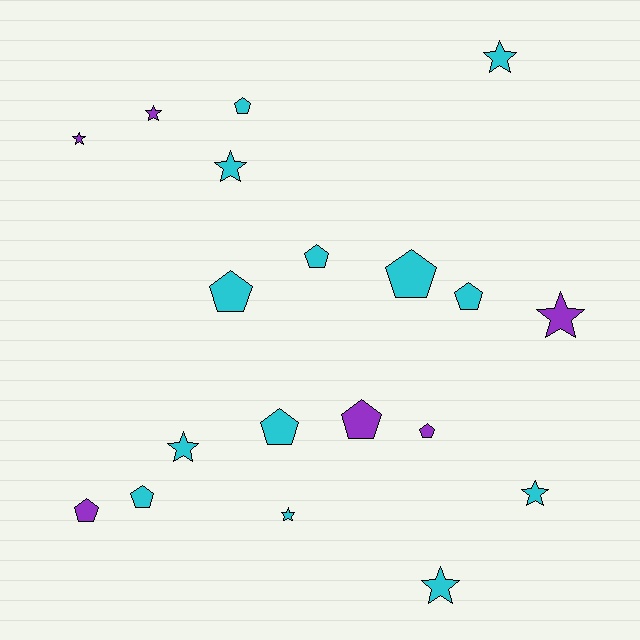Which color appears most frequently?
Cyan, with 13 objects.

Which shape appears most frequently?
Pentagon, with 10 objects.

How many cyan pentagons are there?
There are 7 cyan pentagons.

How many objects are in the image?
There are 19 objects.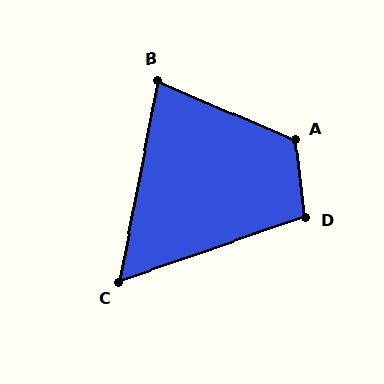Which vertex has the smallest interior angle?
C, at approximately 60 degrees.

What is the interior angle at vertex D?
Approximately 102 degrees (obtuse).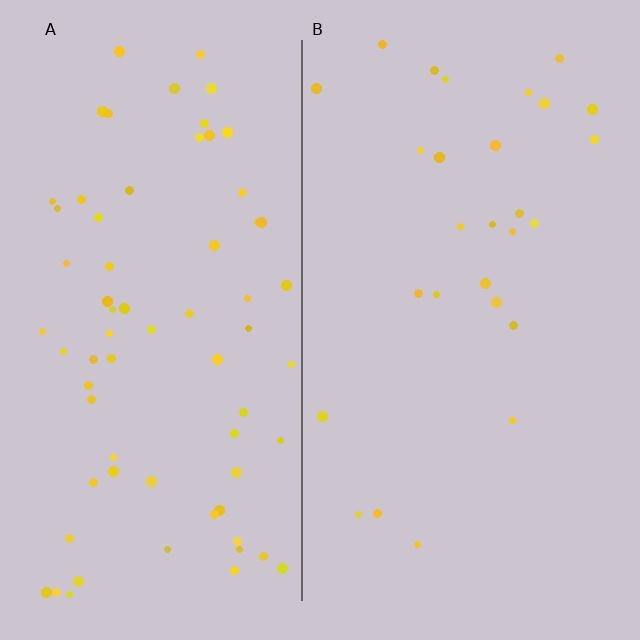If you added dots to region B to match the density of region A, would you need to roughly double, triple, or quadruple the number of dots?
Approximately double.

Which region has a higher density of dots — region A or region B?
A (the left).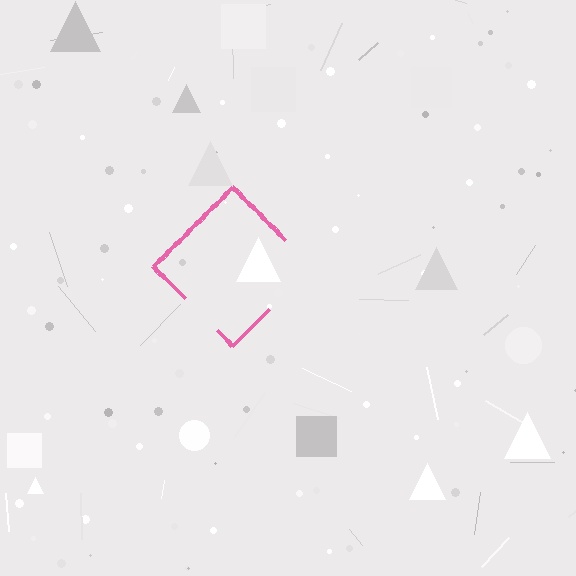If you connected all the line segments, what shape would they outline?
They would outline a diamond.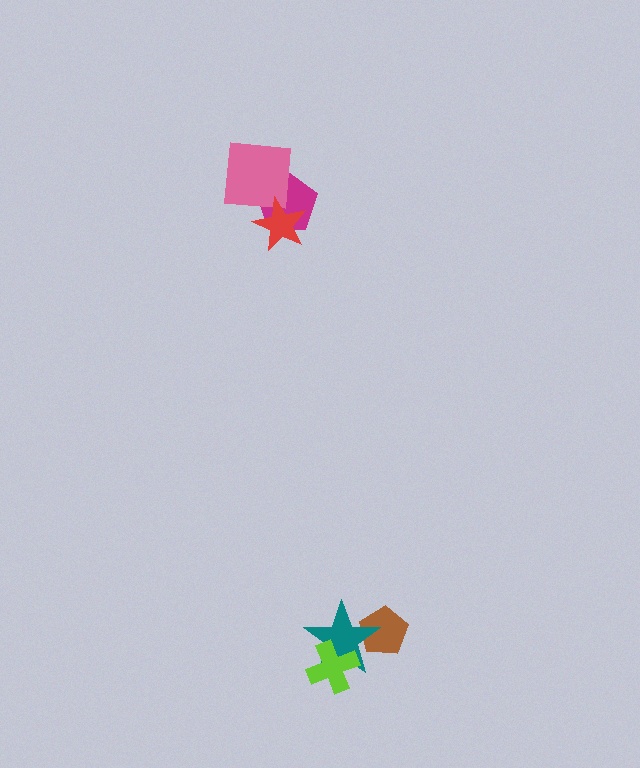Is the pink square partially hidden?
Yes, it is partially covered by another shape.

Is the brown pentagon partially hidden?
Yes, it is partially covered by another shape.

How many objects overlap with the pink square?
2 objects overlap with the pink square.